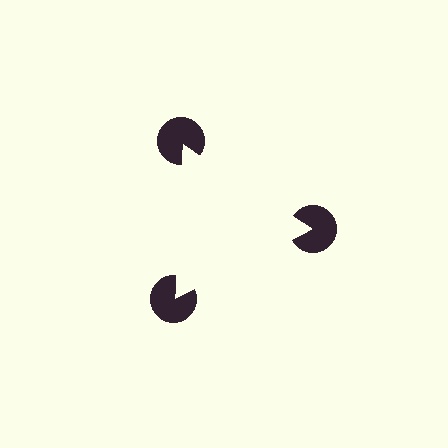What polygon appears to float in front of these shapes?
An illusory triangle — its edges are inferred from the aligned wedge cuts in the pac-man discs, not physically drawn.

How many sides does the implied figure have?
3 sides.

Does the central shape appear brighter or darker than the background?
It typically appears slightly brighter than the background, even though no actual brightness change is drawn.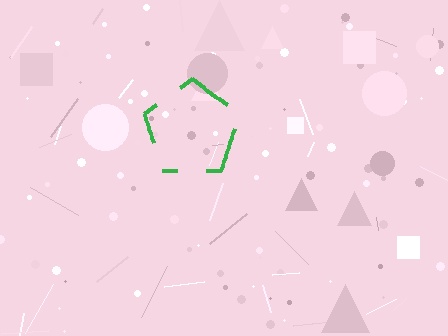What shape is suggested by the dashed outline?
The dashed outline suggests a pentagon.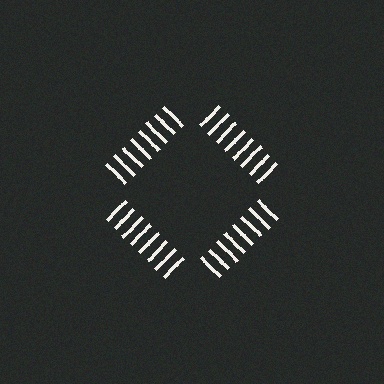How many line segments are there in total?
32 — 8 along each of the 4 edges.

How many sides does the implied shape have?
4 sides — the line-ends trace a square.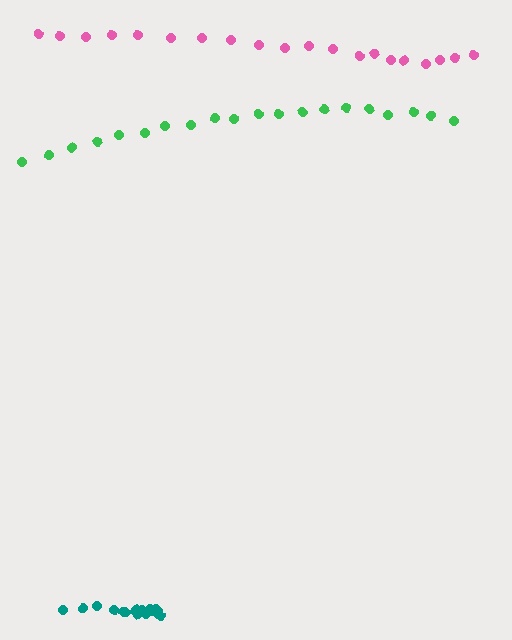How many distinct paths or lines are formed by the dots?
There are 3 distinct paths.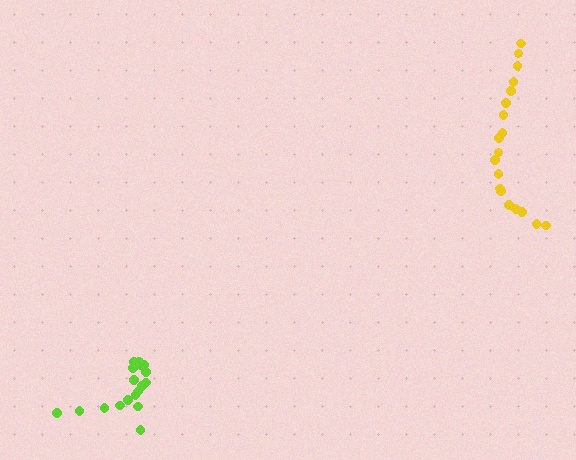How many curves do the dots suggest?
There are 2 distinct paths.